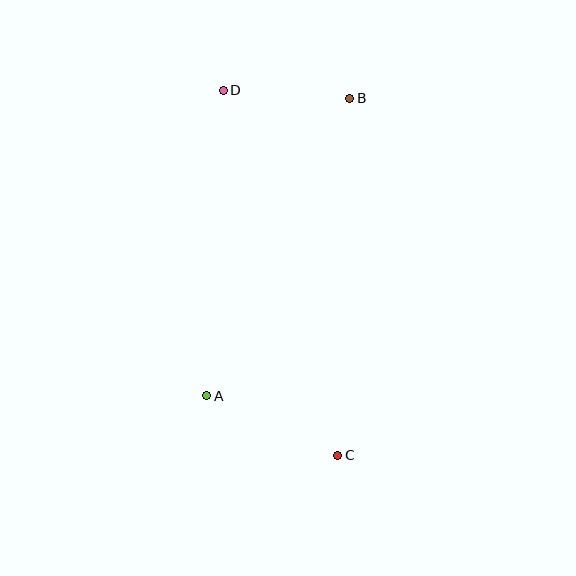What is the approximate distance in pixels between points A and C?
The distance between A and C is approximately 144 pixels.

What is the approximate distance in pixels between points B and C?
The distance between B and C is approximately 357 pixels.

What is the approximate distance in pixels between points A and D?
The distance between A and D is approximately 306 pixels.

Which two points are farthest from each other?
Points C and D are farthest from each other.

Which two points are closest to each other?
Points B and D are closest to each other.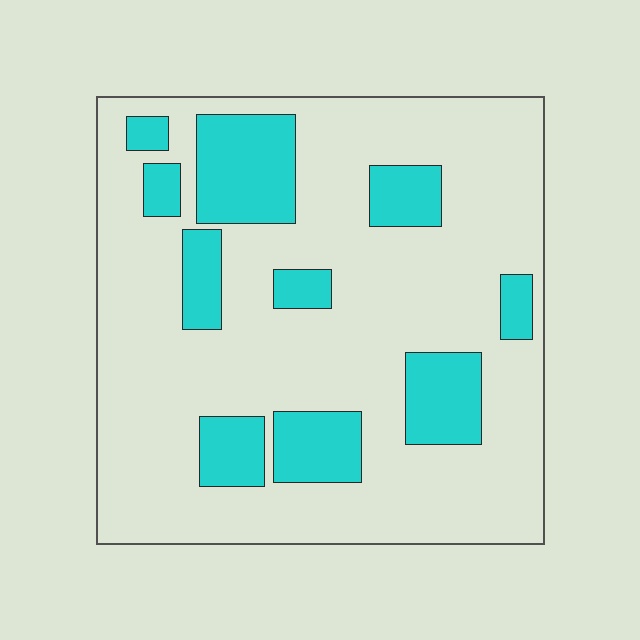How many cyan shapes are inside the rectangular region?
10.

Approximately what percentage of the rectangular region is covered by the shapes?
Approximately 25%.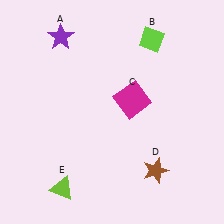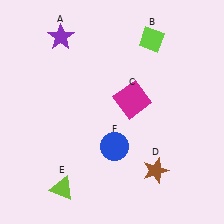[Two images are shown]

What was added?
A blue circle (F) was added in Image 2.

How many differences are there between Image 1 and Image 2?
There is 1 difference between the two images.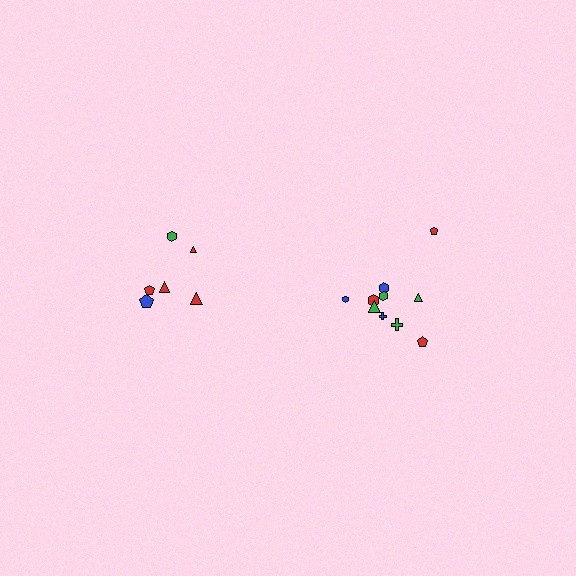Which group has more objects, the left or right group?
The right group.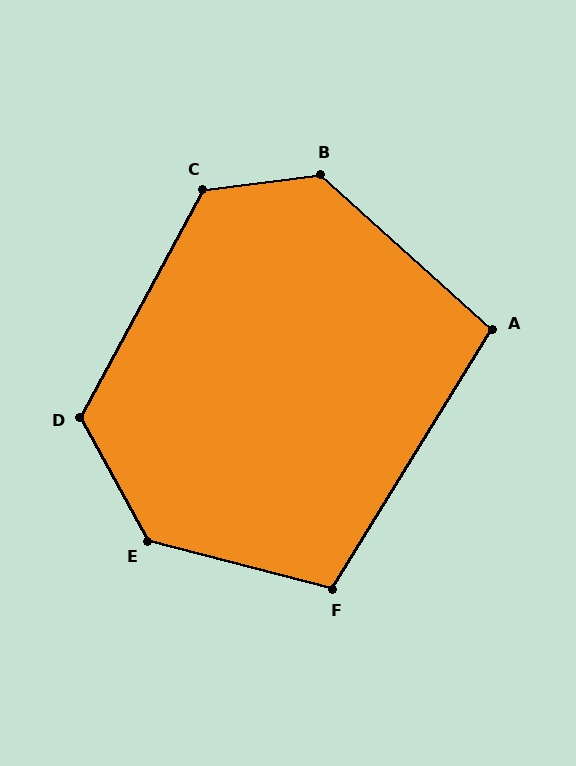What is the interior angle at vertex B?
Approximately 130 degrees (obtuse).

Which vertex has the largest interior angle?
E, at approximately 134 degrees.